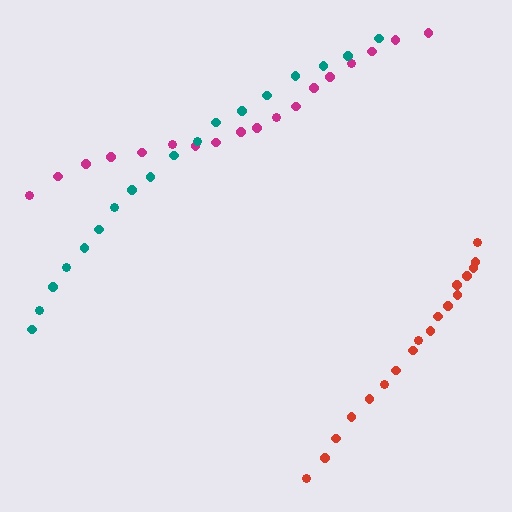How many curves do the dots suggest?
There are 3 distinct paths.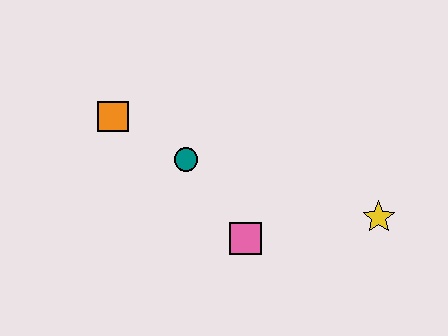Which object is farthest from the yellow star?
The orange square is farthest from the yellow star.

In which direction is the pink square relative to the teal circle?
The pink square is below the teal circle.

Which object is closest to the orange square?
The teal circle is closest to the orange square.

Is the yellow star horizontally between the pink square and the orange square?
No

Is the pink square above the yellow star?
No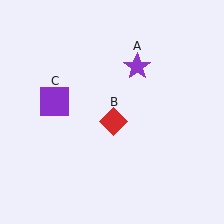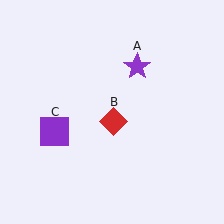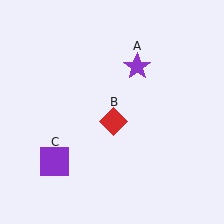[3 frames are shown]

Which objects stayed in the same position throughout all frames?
Purple star (object A) and red diamond (object B) remained stationary.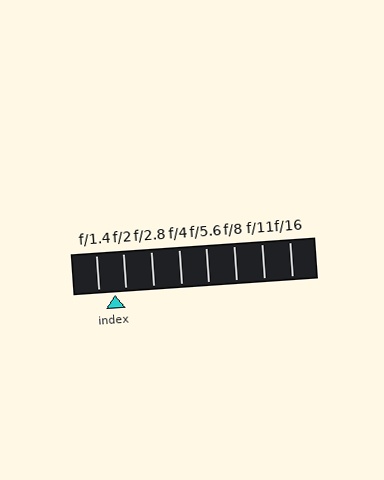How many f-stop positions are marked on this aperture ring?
There are 8 f-stop positions marked.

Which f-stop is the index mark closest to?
The index mark is closest to f/2.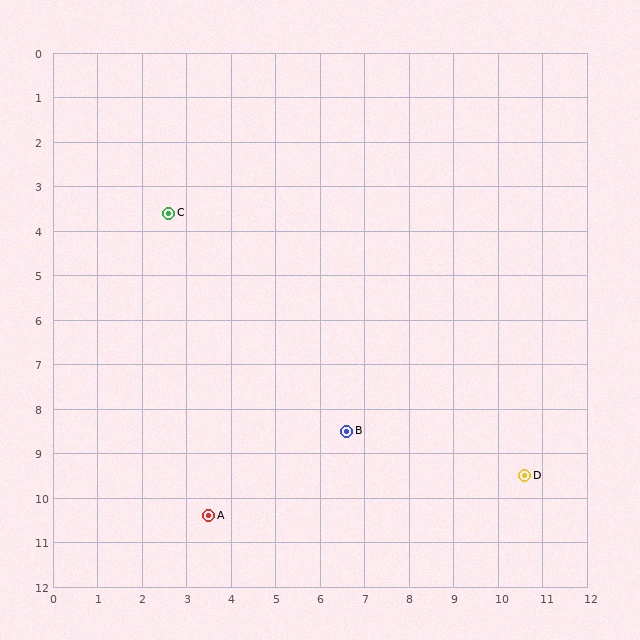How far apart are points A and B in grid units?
Points A and B are about 3.6 grid units apart.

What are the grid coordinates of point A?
Point A is at approximately (3.5, 10.4).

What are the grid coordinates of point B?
Point B is at approximately (6.6, 8.5).